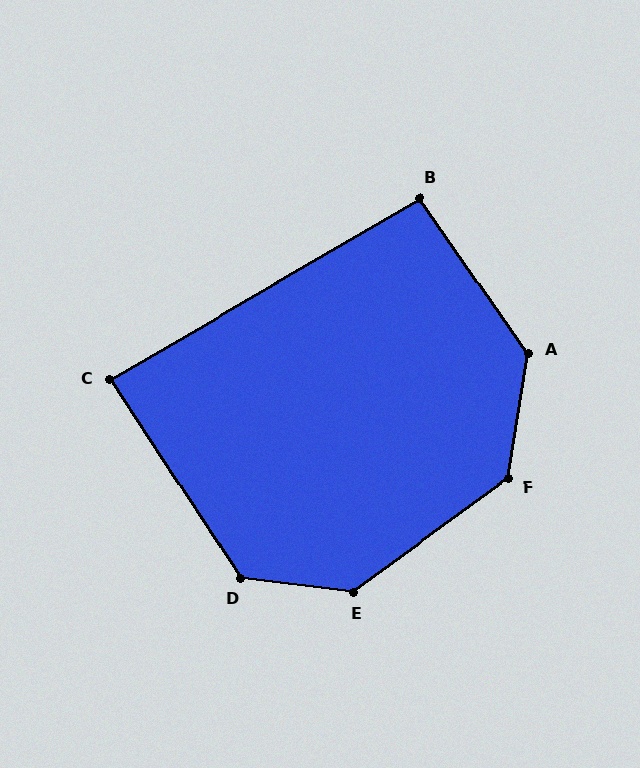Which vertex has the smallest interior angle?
C, at approximately 87 degrees.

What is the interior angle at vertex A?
Approximately 136 degrees (obtuse).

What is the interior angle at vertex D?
Approximately 130 degrees (obtuse).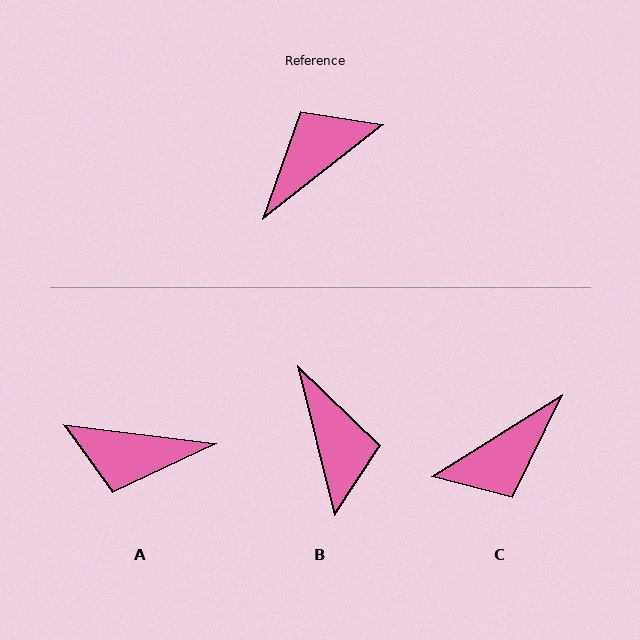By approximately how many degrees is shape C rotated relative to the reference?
Approximately 174 degrees counter-clockwise.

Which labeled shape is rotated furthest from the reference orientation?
C, about 174 degrees away.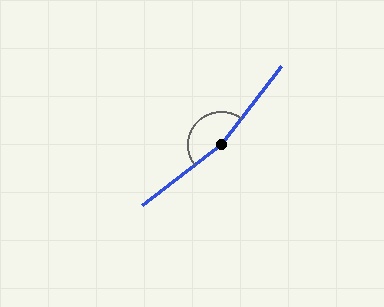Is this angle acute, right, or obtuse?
It is obtuse.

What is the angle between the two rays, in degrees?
Approximately 165 degrees.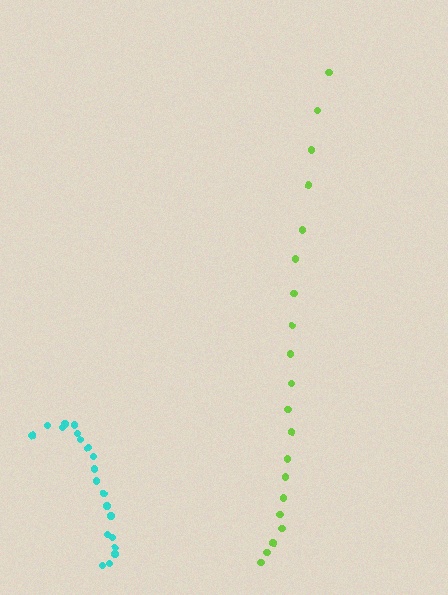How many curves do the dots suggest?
There are 2 distinct paths.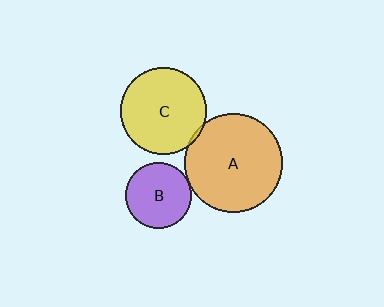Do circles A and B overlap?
Yes.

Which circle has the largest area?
Circle A (orange).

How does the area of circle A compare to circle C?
Approximately 1.3 times.